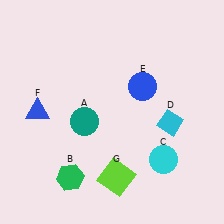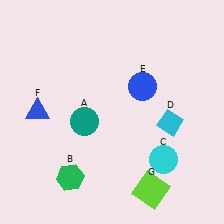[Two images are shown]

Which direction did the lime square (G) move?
The lime square (G) moved right.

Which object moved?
The lime square (G) moved right.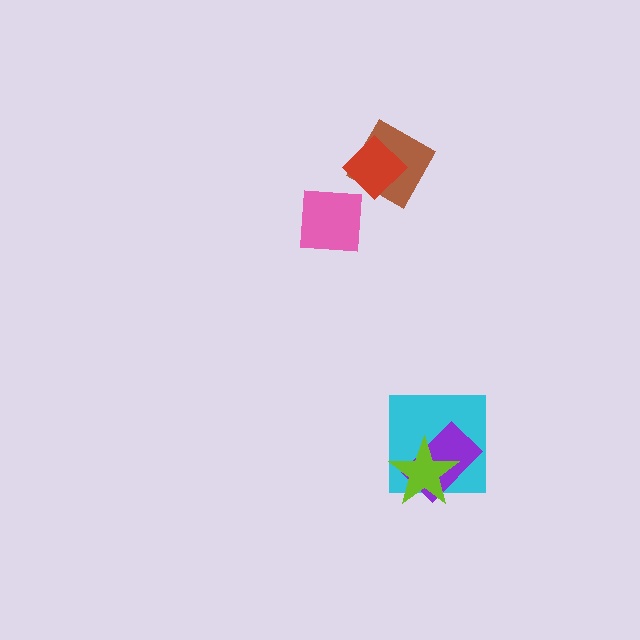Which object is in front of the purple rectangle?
The lime star is in front of the purple rectangle.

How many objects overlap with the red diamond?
1 object overlaps with the red diamond.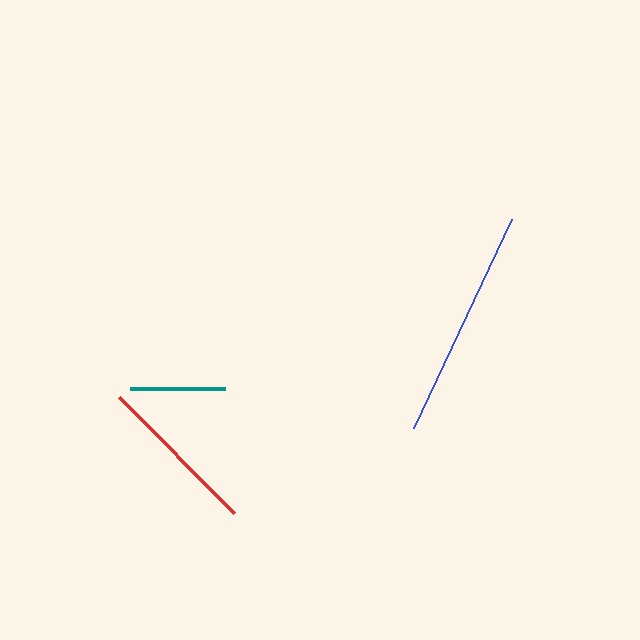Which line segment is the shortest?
The teal line is the shortest at approximately 95 pixels.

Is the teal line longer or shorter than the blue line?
The blue line is longer than the teal line.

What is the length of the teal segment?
The teal segment is approximately 95 pixels long.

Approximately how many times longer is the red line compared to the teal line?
The red line is approximately 1.7 times the length of the teal line.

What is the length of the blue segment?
The blue segment is approximately 231 pixels long.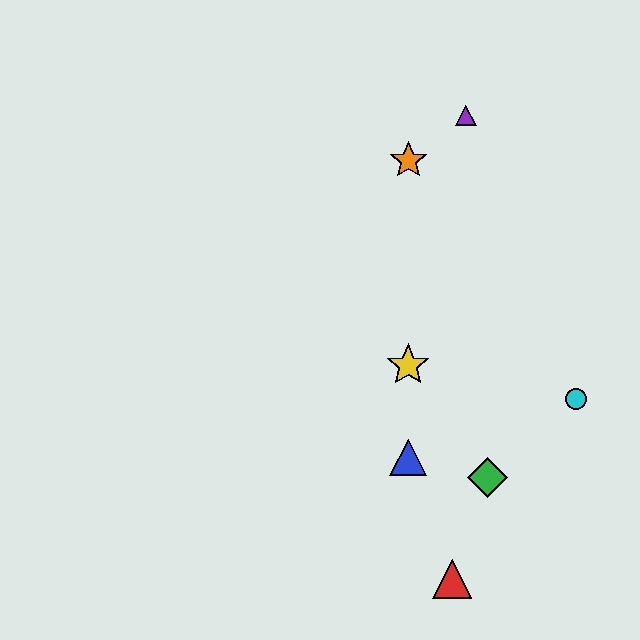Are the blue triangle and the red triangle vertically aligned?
No, the blue triangle is at x≈408 and the red triangle is at x≈452.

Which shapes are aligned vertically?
The blue triangle, the yellow star, the orange star are aligned vertically.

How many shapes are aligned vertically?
3 shapes (the blue triangle, the yellow star, the orange star) are aligned vertically.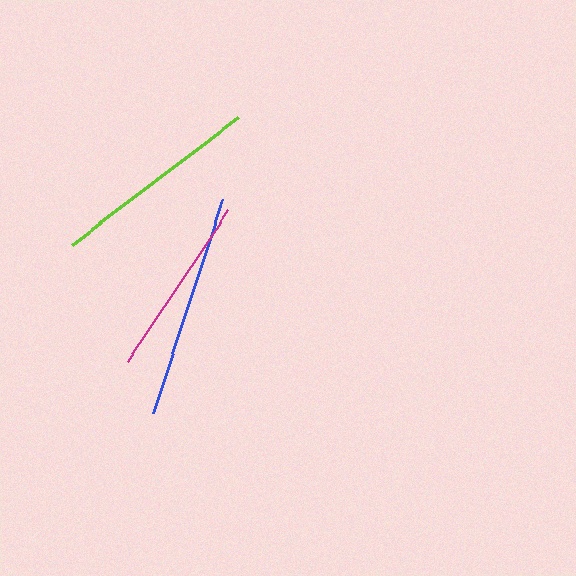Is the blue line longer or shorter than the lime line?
The blue line is longer than the lime line.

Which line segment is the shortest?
The magenta line is the shortest at approximately 182 pixels.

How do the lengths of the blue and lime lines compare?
The blue and lime lines are approximately the same length.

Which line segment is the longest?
The blue line is the longest at approximately 224 pixels.